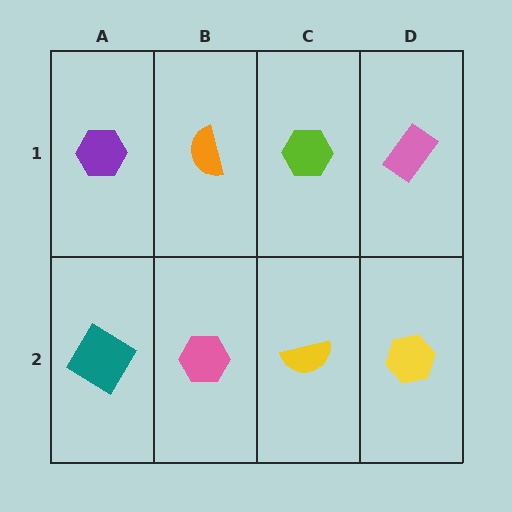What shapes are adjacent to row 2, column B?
An orange semicircle (row 1, column B), a teal diamond (row 2, column A), a yellow semicircle (row 2, column C).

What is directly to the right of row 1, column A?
An orange semicircle.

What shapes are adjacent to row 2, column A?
A purple hexagon (row 1, column A), a pink hexagon (row 2, column B).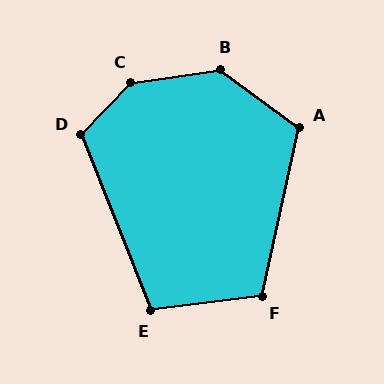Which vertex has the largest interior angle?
C, at approximately 142 degrees.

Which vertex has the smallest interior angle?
E, at approximately 104 degrees.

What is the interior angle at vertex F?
Approximately 110 degrees (obtuse).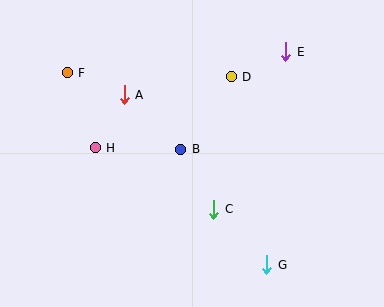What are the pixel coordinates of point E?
Point E is at (286, 52).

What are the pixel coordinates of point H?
Point H is at (95, 148).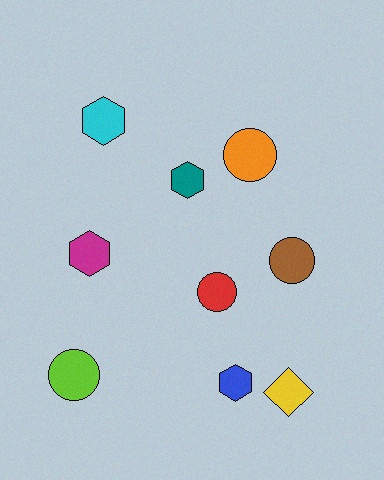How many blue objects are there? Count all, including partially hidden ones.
There is 1 blue object.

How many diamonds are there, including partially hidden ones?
There is 1 diamond.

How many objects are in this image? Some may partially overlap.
There are 9 objects.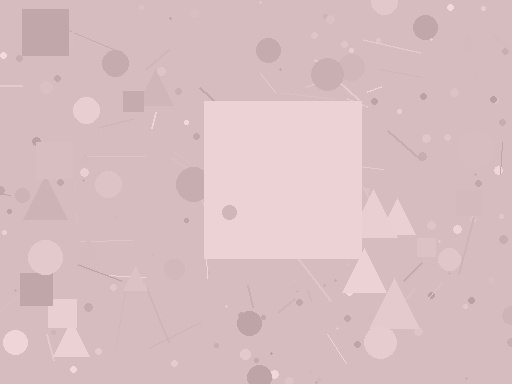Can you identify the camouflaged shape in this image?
The camouflaged shape is a square.